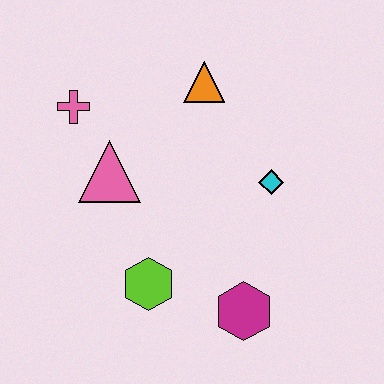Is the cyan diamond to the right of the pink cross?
Yes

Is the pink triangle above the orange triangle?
No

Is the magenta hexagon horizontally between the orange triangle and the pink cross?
No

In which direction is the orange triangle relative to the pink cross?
The orange triangle is to the right of the pink cross.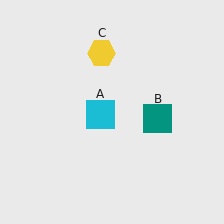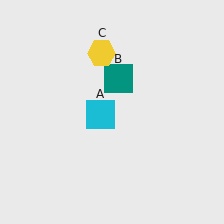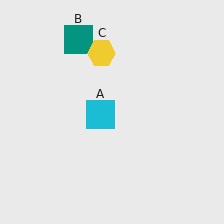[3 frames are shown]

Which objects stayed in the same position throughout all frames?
Cyan square (object A) and yellow hexagon (object C) remained stationary.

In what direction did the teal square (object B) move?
The teal square (object B) moved up and to the left.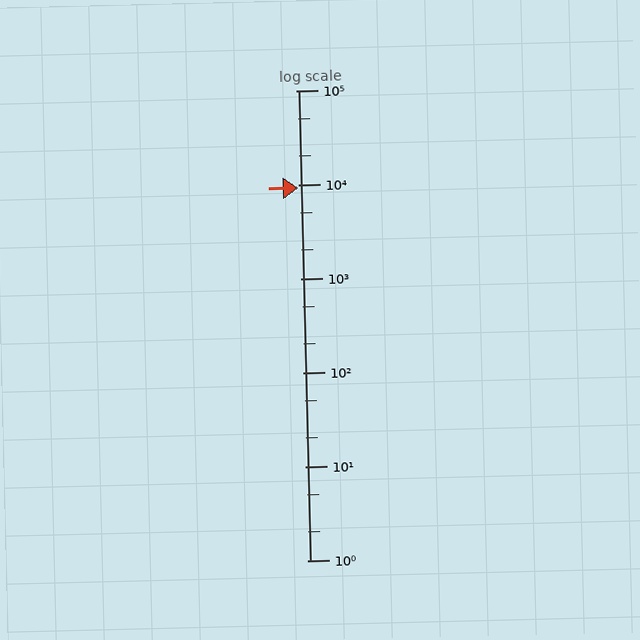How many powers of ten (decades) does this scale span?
The scale spans 5 decades, from 1 to 100000.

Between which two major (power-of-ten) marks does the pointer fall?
The pointer is between 1000 and 10000.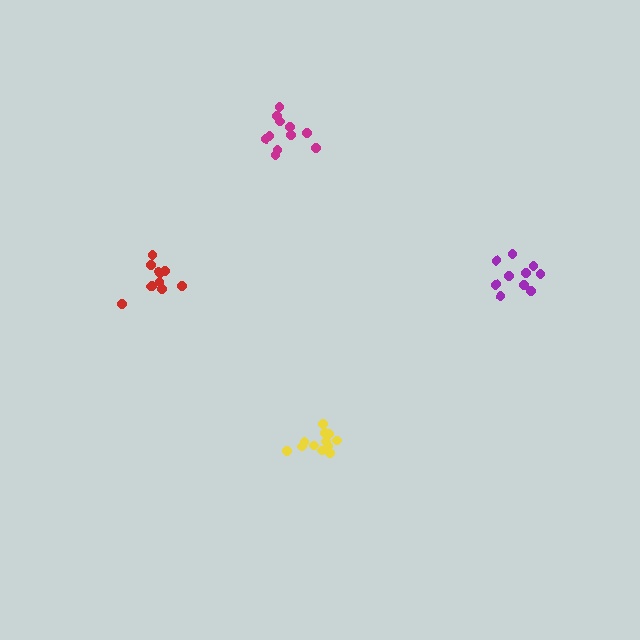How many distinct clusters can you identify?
There are 4 distinct clusters.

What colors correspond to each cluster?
The clusters are colored: yellow, purple, red, magenta.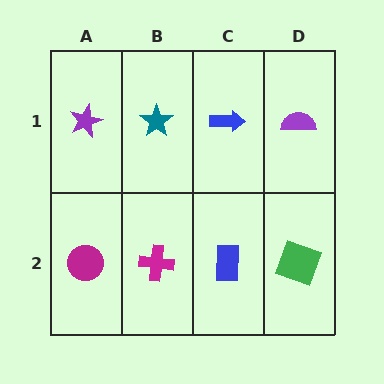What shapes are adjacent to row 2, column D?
A purple semicircle (row 1, column D), a blue rectangle (row 2, column C).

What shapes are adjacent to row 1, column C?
A blue rectangle (row 2, column C), a teal star (row 1, column B), a purple semicircle (row 1, column D).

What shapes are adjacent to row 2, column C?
A blue arrow (row 1, column C), a magenta cross (row 2, column B), a green square (row 2, column D).